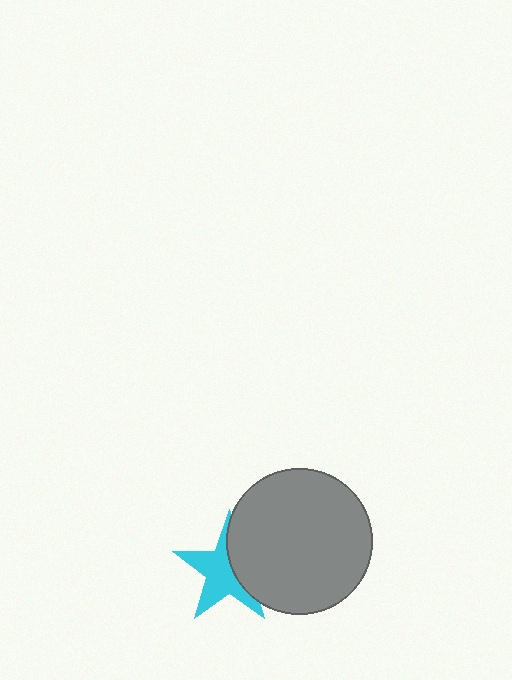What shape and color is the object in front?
The object in front is a gray circle.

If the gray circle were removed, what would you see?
You would see the complete cyan star.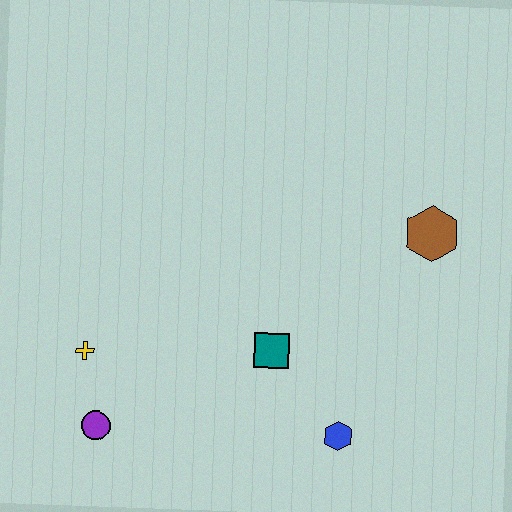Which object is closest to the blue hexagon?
The teal square is closest to the blue hexagon.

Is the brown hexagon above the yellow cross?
Yes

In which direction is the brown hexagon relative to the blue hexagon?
The brown hexagon is above the blue hexagon.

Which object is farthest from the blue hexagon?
The yellow cross is farthest from the blue hexagon.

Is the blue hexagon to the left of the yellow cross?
No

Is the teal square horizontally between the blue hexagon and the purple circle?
Yes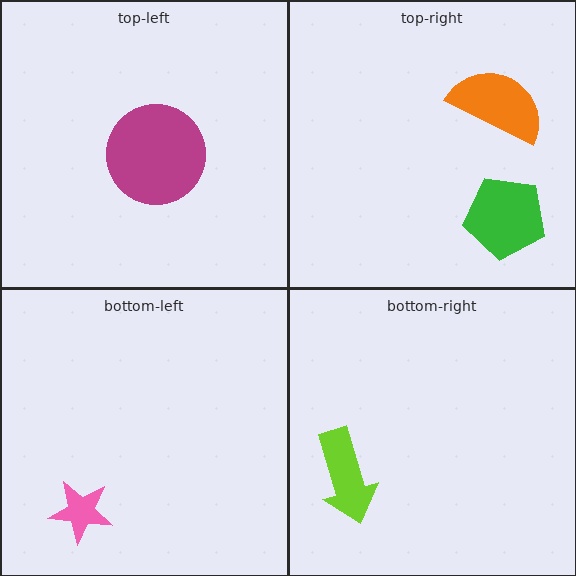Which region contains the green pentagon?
The top-right region.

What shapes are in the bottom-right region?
The lime arrow.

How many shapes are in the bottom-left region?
1.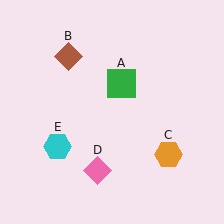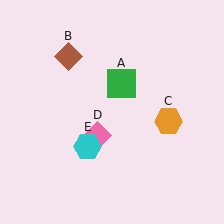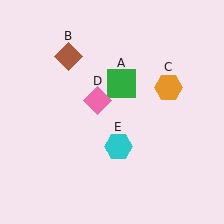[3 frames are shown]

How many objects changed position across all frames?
3 objects changed position: orange hexagon (object C), pink diamond (object D), cyan hexagon (object E).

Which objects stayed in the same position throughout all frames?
Green square (object A) and brown diamond (object B) remained stationary.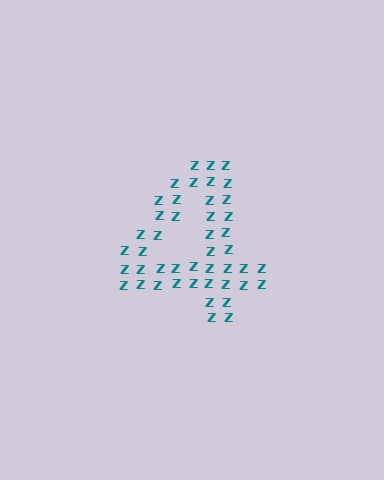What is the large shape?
The large shape is the digit 4.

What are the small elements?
The small elements are letter Z's.